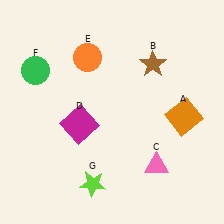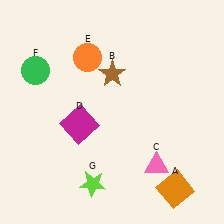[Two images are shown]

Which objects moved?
The objects that moved are: the orange square (A), the brown star (B).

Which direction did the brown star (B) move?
The brown star (B) moved left.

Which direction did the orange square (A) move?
The orange square (A) moved down.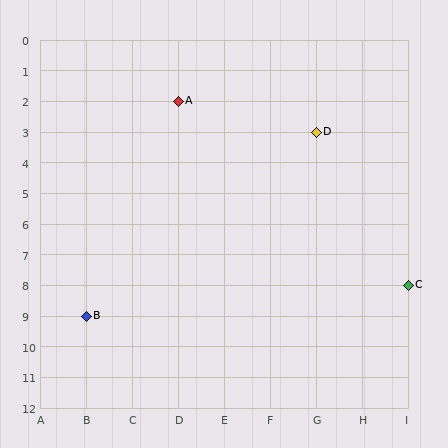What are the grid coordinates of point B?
Point B is at grid coordinates (B, 9).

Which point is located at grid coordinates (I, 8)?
Point C is at (I, 8).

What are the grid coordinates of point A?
Point A is at grid coordinates (D, 2).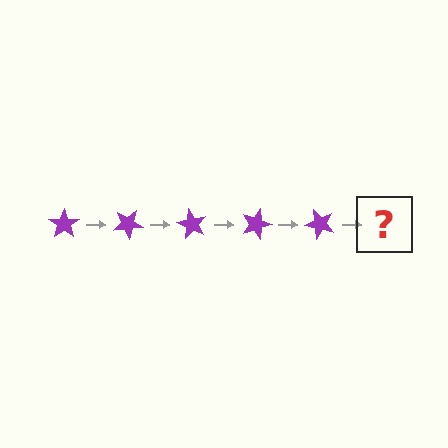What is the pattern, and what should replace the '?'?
The pattern is that the star rotates 30 degrees each step. The '?' should be a purple star rotated 150 degrees.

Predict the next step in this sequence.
The next step is a purple star rotated 150 degrees.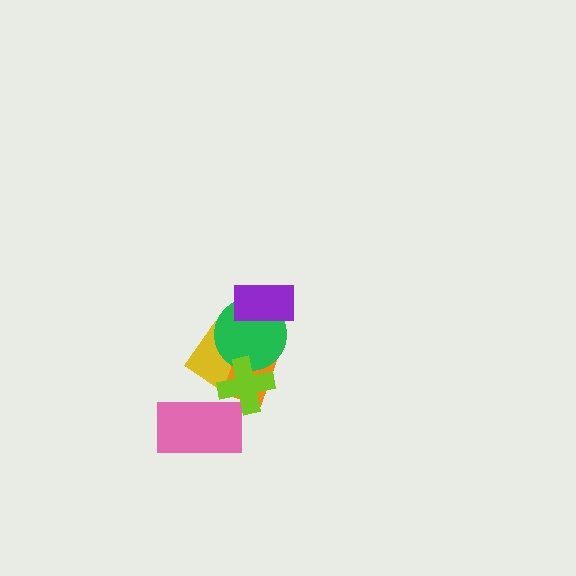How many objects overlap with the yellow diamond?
3 objects overlap with the yellow diamond.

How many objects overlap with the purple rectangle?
1 object overlaps with the purple rectangle.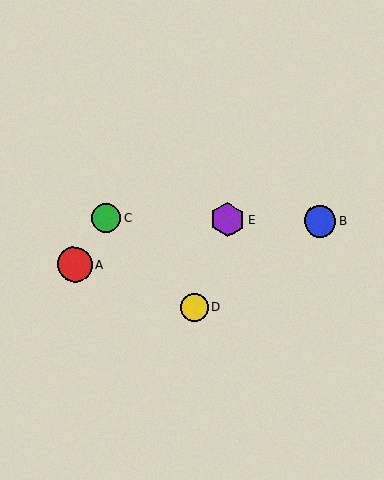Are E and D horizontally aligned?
No, E is at y≈220 and D is at y≈307.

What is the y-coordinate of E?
Object E is at y≈220.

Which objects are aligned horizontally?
Objects B, C, E are aligned horizontally.